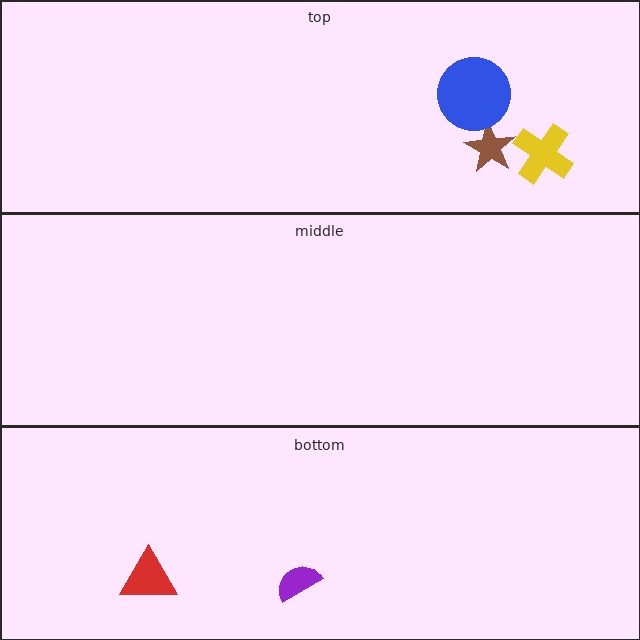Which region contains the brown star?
The top region.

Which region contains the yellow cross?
The top region.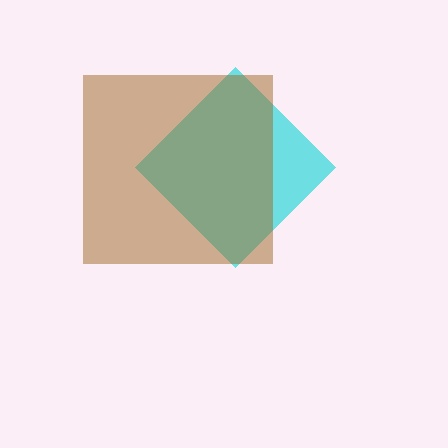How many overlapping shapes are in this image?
There are 2 overlapping shapes in the image.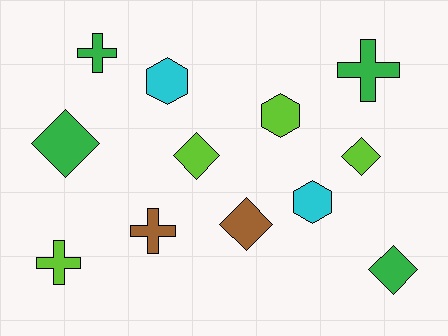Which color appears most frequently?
Green, with 4 objects.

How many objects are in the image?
There are 12 objects.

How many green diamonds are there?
There are 2 green diamonds.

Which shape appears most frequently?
Diamond, with 5 objects.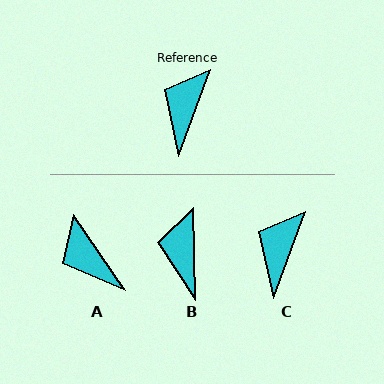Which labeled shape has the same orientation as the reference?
C.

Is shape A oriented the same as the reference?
No, it is off by about 55 degrees.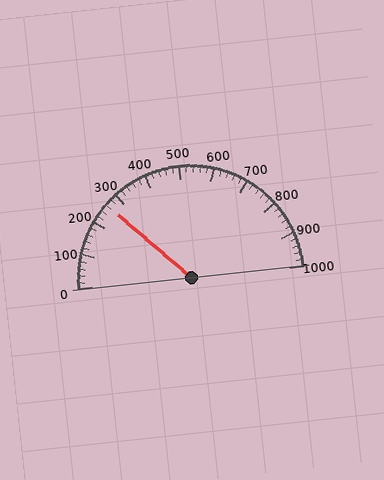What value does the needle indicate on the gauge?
The needle indicates approximately 260.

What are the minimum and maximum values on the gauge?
The gauge ranges from 0 to 1000.